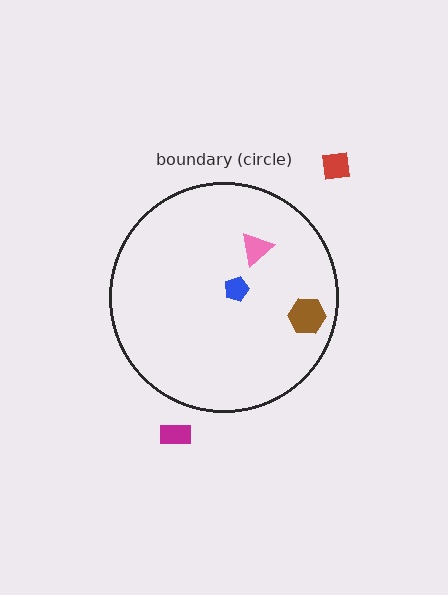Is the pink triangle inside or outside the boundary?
Inside.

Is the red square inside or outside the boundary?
Outside.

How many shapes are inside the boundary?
3 inside, 2 outside.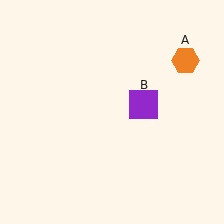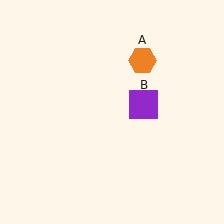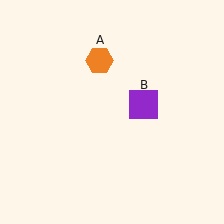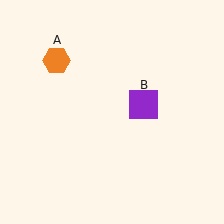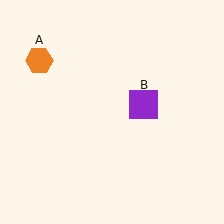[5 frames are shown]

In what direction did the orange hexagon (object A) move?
The orange hexagon (object A) moved left.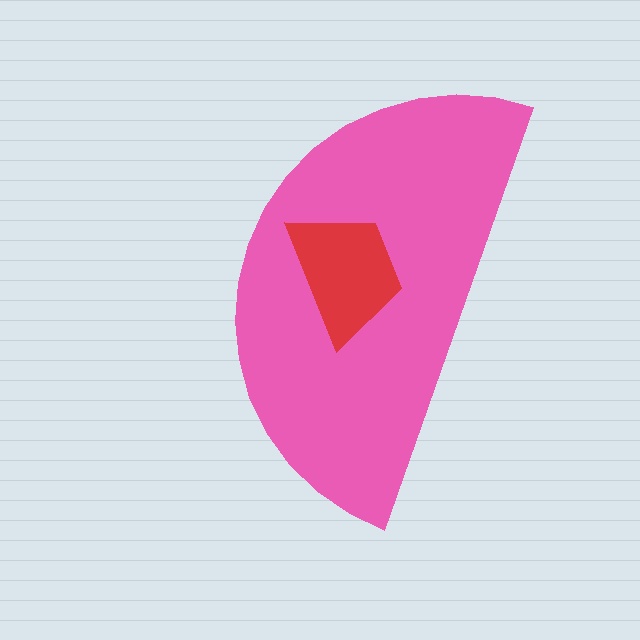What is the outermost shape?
The pink semicircle.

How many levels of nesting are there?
2.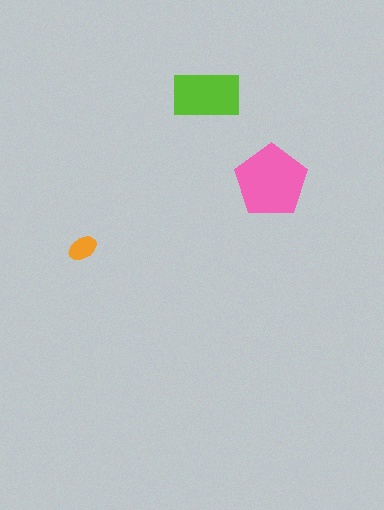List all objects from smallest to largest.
The orange ellipse, the lime rectangle, the pink pentagon.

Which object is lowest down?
The orange ellipse is bottommost.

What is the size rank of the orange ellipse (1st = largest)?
3rd.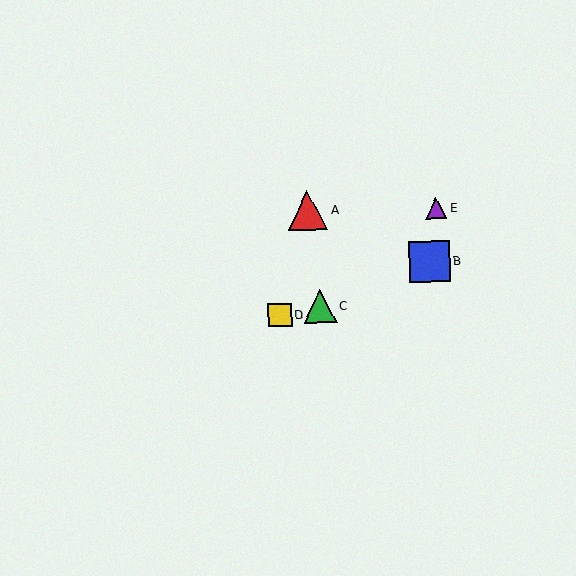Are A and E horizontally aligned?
Yes, both are at y≈210.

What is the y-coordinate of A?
Object A is at y≈210.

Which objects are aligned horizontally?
Objects A, E are aligned horizontally.